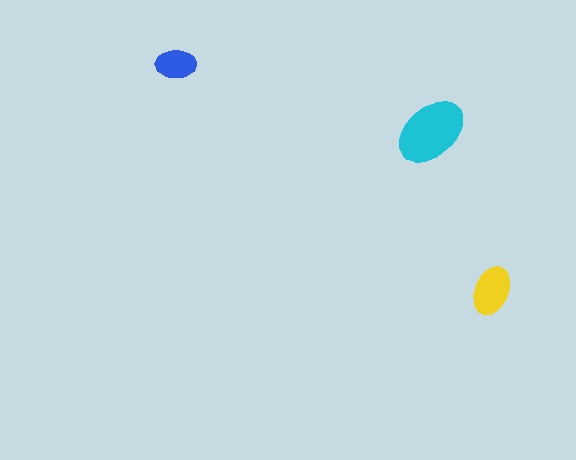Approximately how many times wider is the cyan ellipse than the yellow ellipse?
About 1.5 times wider.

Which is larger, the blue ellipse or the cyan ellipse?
The cyan one.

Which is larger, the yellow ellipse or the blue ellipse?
The yellow one.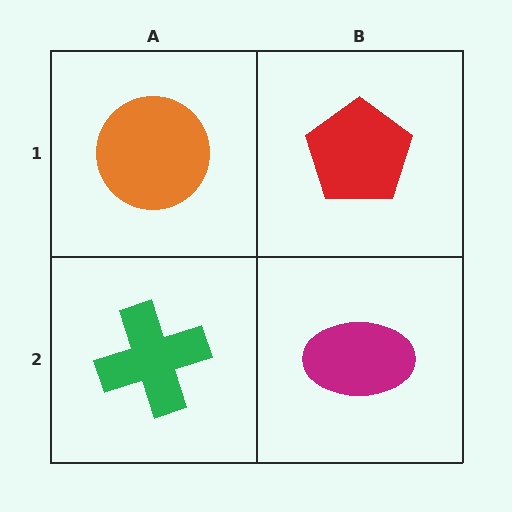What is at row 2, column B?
A magenta ellipse.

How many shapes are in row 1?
2 shapes.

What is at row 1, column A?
An orange circle.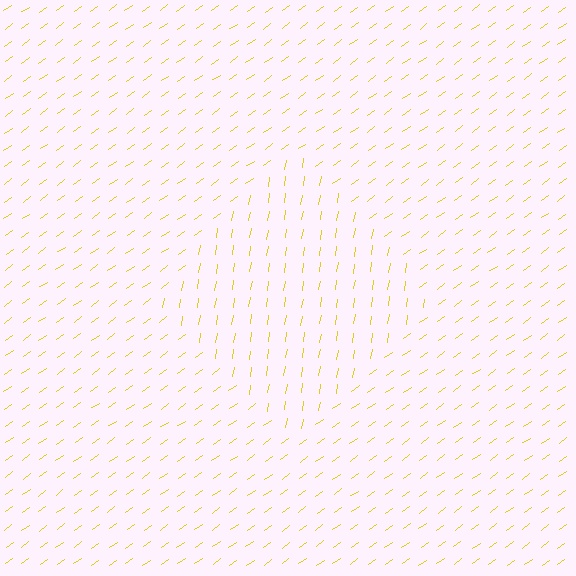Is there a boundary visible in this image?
Yes, there is a texture boundary formed by a change in line orientation.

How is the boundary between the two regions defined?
The boundary is defined purely by a change in line orientation (approximately 45 degrees difference). All lines are the same color and thickness.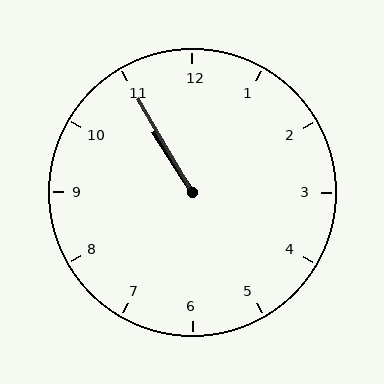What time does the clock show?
10:55.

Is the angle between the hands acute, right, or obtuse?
It is acute.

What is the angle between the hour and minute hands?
Approximately 2 degrees.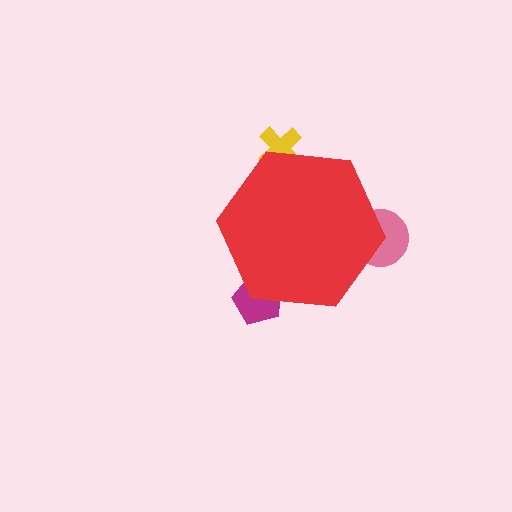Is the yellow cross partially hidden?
Yes, the yellow cross is partially hidden behind the red hexagon.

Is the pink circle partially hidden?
Yes, the pink circle is partially hidden behind the red hexagon.